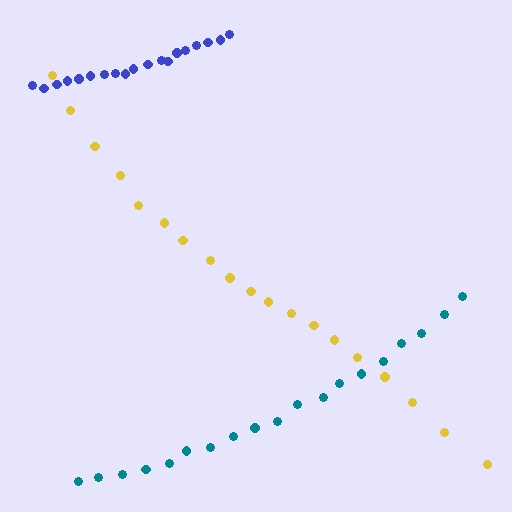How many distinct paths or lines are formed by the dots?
There are 3 distinct paths.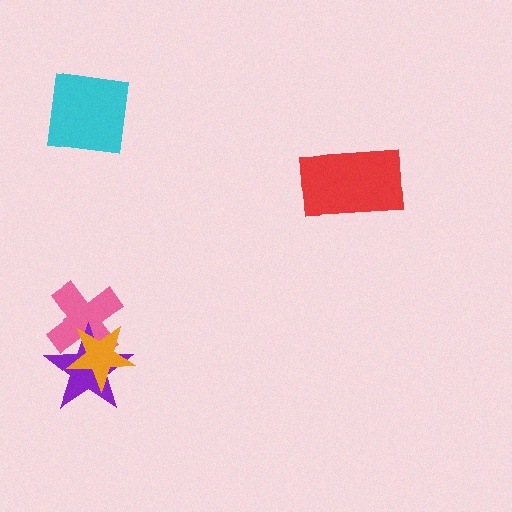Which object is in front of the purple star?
The orange star is in front of the purple star.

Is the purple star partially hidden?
Yes, it is partially covered by another shape.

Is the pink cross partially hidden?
Yes, it is partially covered by another shape.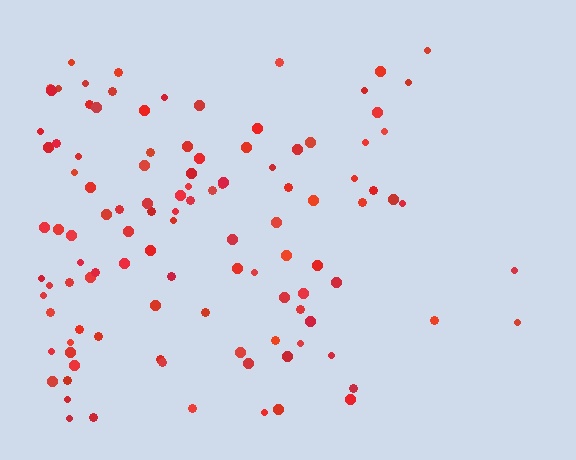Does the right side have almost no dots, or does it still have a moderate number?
Still a moderate number, just noticeably fewer than the left.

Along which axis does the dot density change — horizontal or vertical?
Horizontal.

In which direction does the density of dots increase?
From right to left, with the left side densest.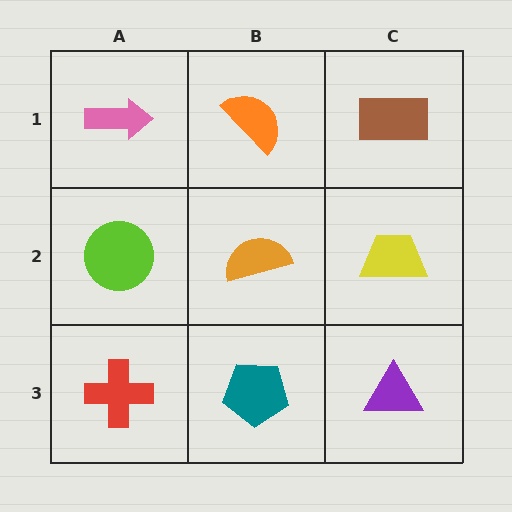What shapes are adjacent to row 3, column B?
An orange semicircle (row 2, column B), a red cross (row 3, column A), a purple triangle (row 3, column C).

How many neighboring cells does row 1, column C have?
2.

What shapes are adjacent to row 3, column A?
A lime circle (row 2, column A), a teal pentagon (row 3, column B).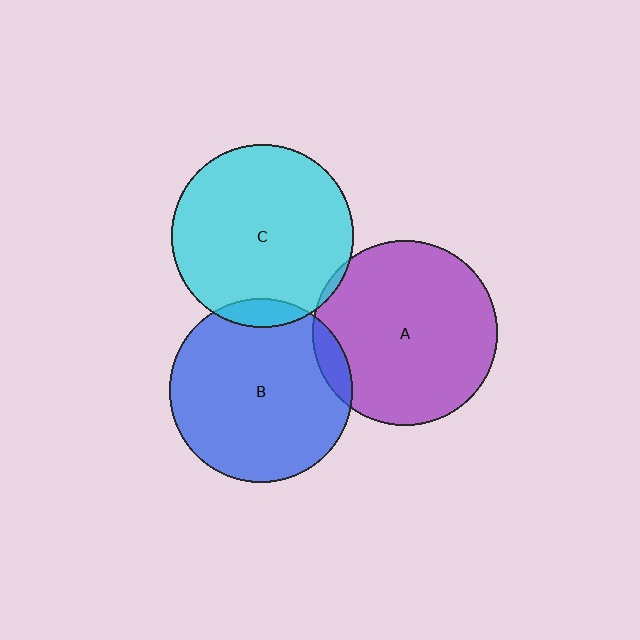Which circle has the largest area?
Circle A (purple).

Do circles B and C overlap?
Yes.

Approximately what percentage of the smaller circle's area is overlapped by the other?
Approximately 5%.